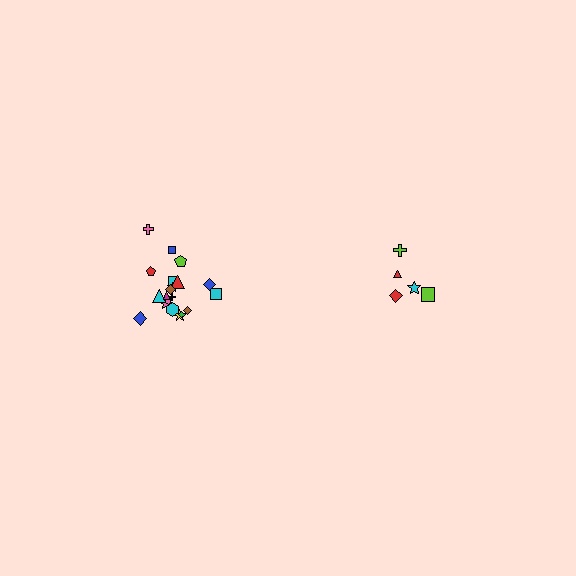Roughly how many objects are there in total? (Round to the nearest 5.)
Roughly 25 objects in total.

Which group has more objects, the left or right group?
The left group.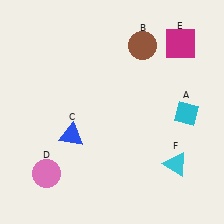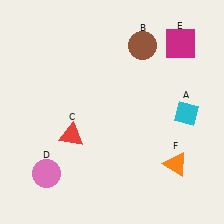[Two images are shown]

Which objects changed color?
C changed from blue to red. F changed from cyan to orange.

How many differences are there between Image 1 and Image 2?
There are 2 differences between the two images.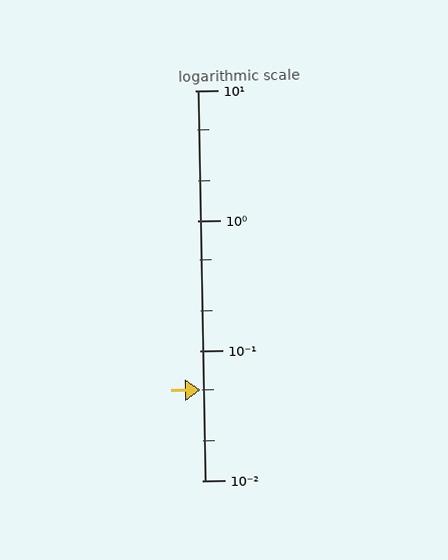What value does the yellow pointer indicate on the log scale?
The pointer indicates approximately 0.05.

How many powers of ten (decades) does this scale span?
The scale spans 3 decades, from 0.01 to 10.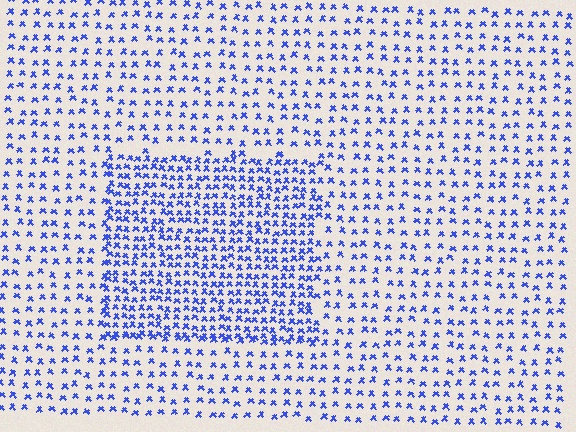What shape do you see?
I see a rectangle.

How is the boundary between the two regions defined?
The boundary is defined by a change in element density (approximately 2.0x ratio). All elements are the same color, size, and shape.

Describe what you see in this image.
The image contains small blue elements arranged at two different densities. A rectangle-shaped region is visible where the elements are more densely packed than the surrounding area.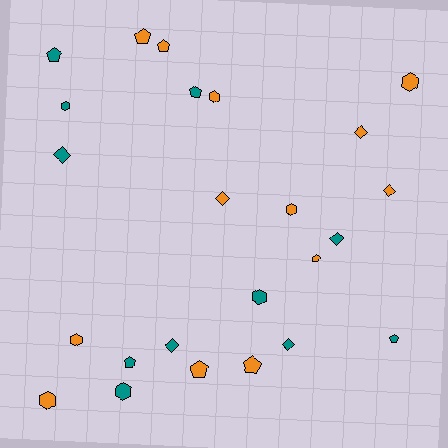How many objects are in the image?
There are 24 objects.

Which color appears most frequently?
Orange, with 13 objects.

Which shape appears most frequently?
Pentagon, with 9 objects.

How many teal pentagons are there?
There are 4 teal pentagons.